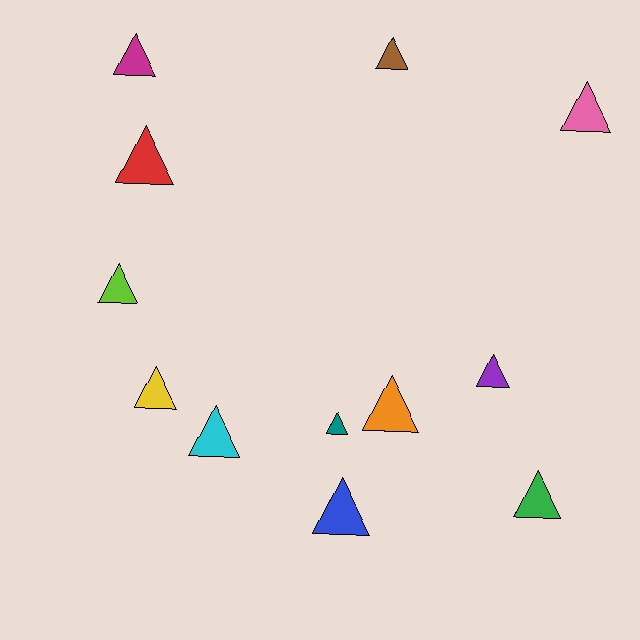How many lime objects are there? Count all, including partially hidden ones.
There is 1 lime object.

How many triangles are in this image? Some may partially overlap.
There are 12 triangles.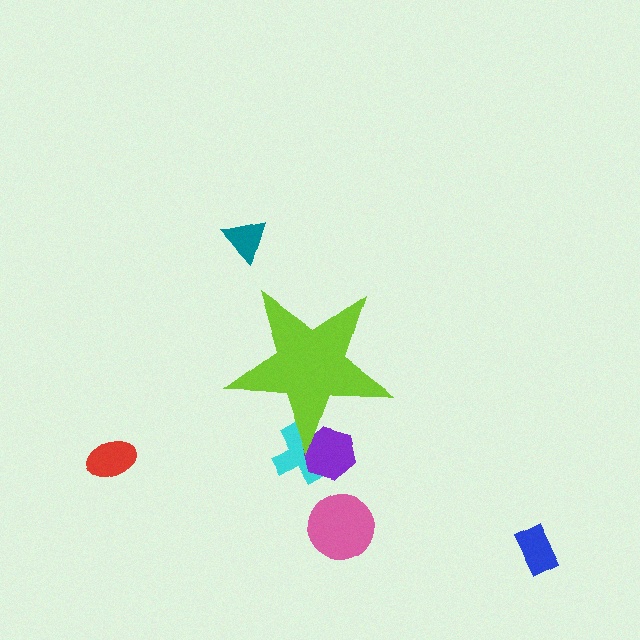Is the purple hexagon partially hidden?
Yes, the purple hexagon is partially hidden behind the lime star.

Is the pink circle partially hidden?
No, the pink circle is fully visible.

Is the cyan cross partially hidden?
Yes, the cyan cross is partially hidden behind the lime star.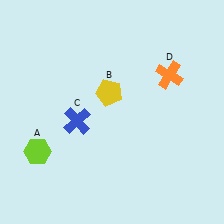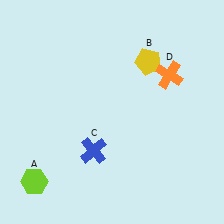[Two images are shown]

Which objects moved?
The objects that moved are: the lime hexagon (A), the yellow pentagon (B), the blue cross (C).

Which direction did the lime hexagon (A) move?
The lime hexagon (A) moved down.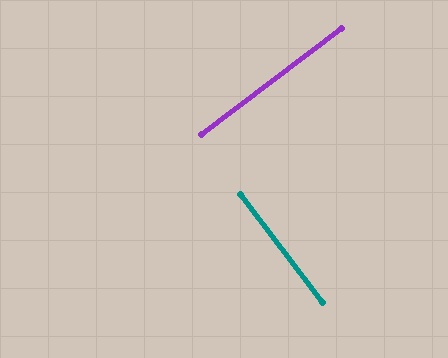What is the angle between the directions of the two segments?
Approximately 90 degrees.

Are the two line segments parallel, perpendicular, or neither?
Perpendicular — they meet at approximately 90°.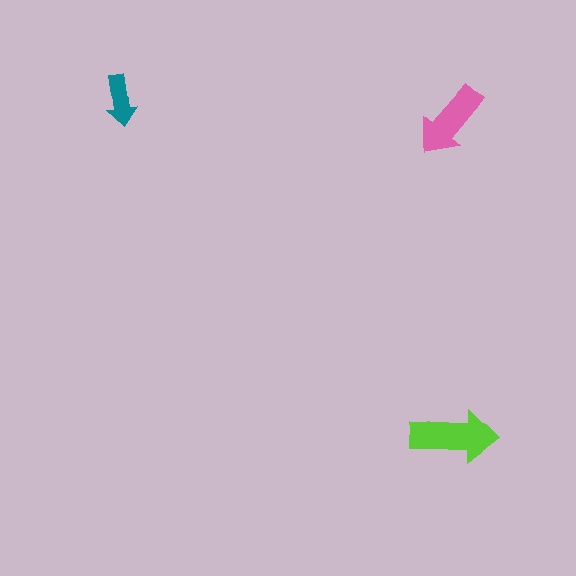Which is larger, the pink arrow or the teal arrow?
The pink one.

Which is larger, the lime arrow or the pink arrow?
The lime one.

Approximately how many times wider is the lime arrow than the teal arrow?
About 1.5 times wider.